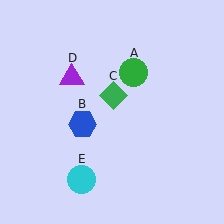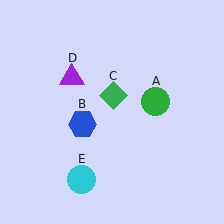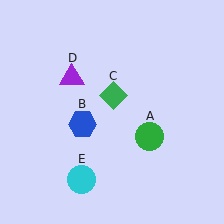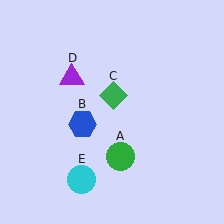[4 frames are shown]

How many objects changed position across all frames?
1 object changed position: green circle (object A).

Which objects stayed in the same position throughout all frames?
Blue hexagon (object B) and green diamond (object C) and purple triangle (object D) and cyan circle (object E) remained stationary.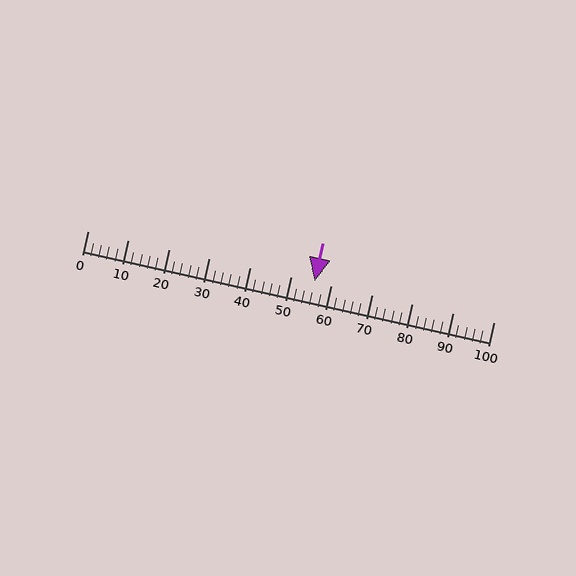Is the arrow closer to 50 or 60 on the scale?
The arrow is closer to 60.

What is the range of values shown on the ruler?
The ruler shows values from 0 to 100.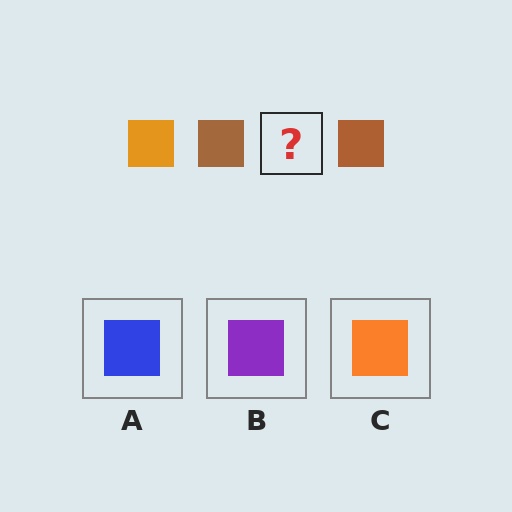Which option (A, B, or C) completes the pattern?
C.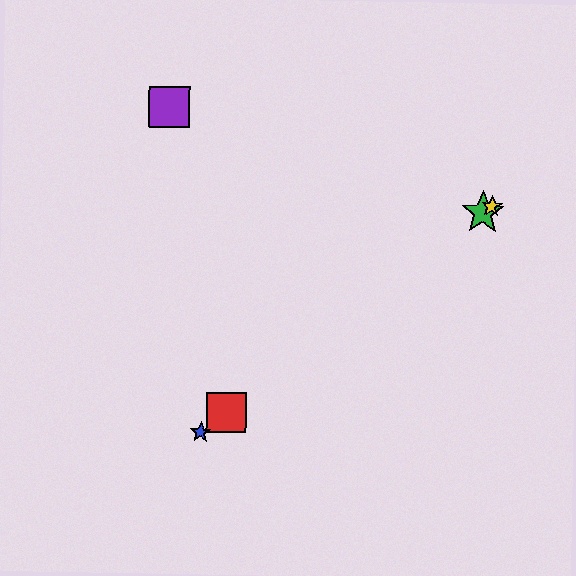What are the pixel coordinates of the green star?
The green star is at (483, 213).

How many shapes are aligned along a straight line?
4 shapes (the red square, the blue star, the green star, the yellow star) are aligned along a straight line.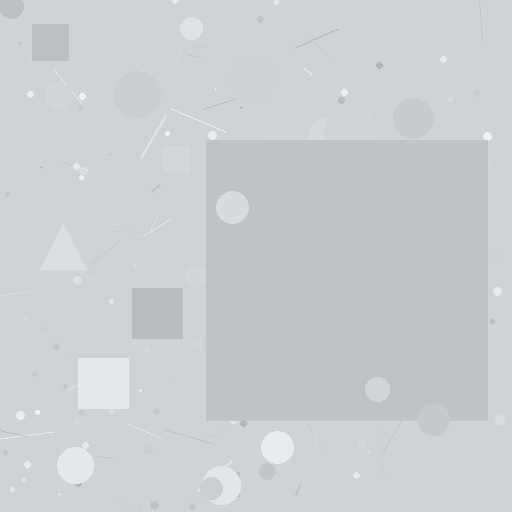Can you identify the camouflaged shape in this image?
The camouflaged shape is a square.